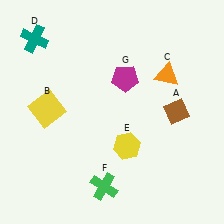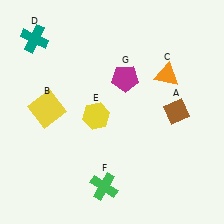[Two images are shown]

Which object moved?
The yellow hexagon (E) moved left.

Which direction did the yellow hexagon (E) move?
The yellow hexagon (E) moved left.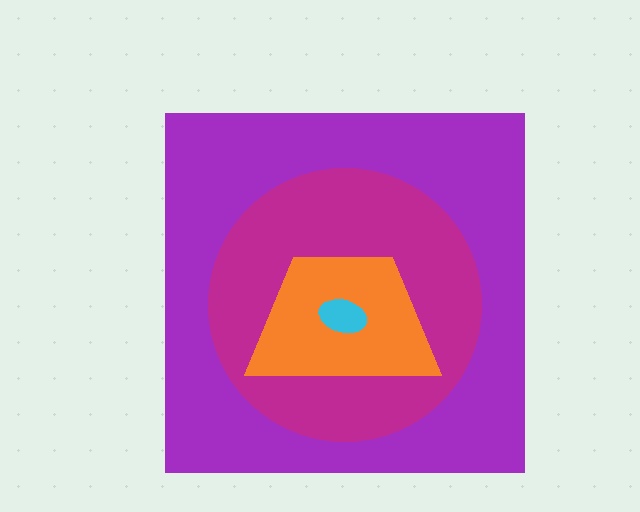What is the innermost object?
The cyan ellipse.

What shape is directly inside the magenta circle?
The orange trapezoid.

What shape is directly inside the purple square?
The magenta circle.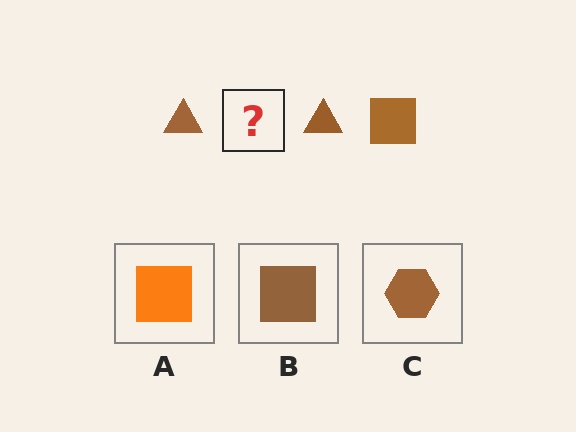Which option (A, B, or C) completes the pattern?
B.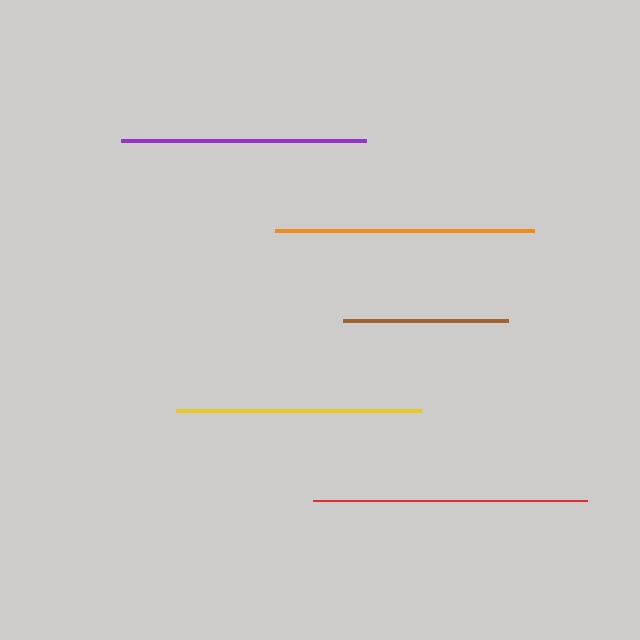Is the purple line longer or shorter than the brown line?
The purple line is longer than the brown line.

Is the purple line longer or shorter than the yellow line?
The purple line is longer than the yellow line.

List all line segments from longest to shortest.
From longest to shortest: red, orange, purple, yellow, brown.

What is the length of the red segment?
The red segment is approximately 274 pixels long.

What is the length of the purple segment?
The purple segment is approximately 245 pixels long.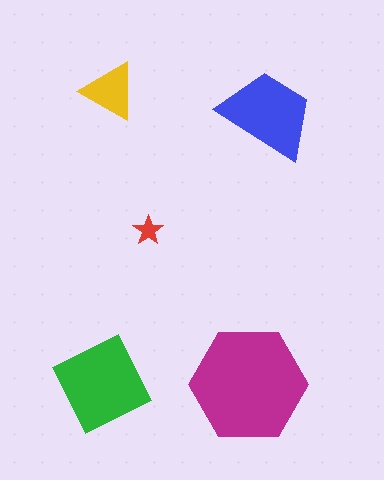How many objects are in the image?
There are 5 objects in the image.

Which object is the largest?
The magenta hexagon.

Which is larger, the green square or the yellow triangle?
The green square.